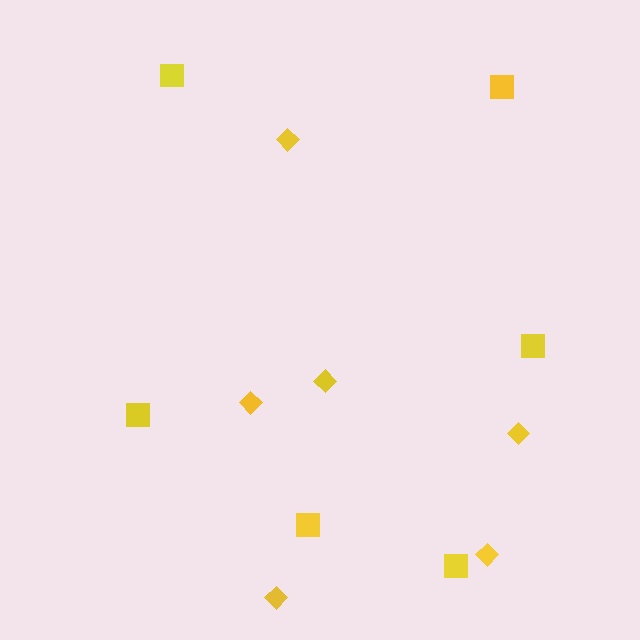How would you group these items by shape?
There are 2 groups: one group of diamonds (6) and one group of squares (6).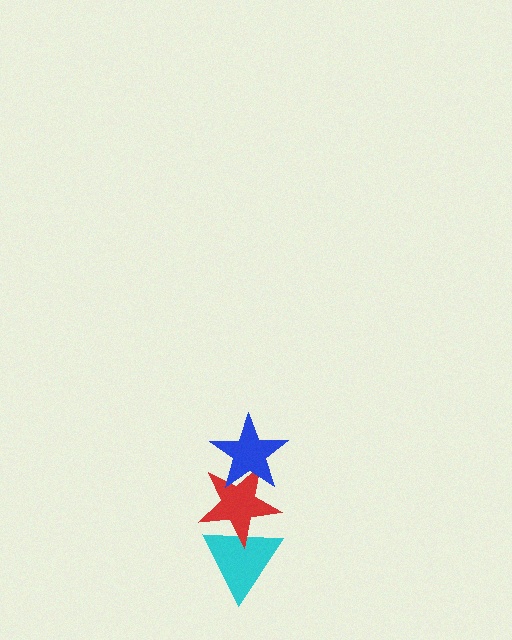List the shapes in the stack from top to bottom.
From top to bottom: the blue star, the red star, the cyan triangle.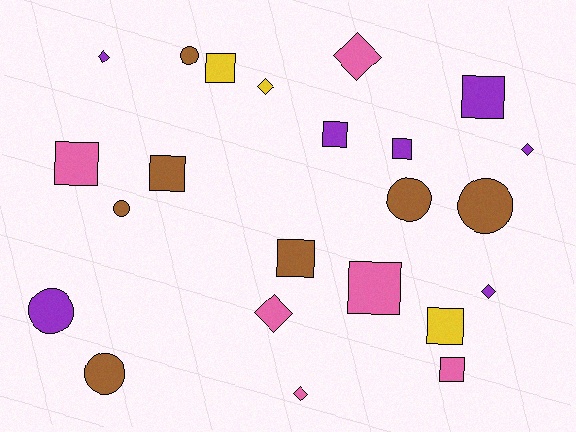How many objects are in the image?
There are 23 objects.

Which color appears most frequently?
Purple, with 7 objects.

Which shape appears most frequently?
Square, with 10 objects.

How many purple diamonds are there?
There are 3 purple diamonds.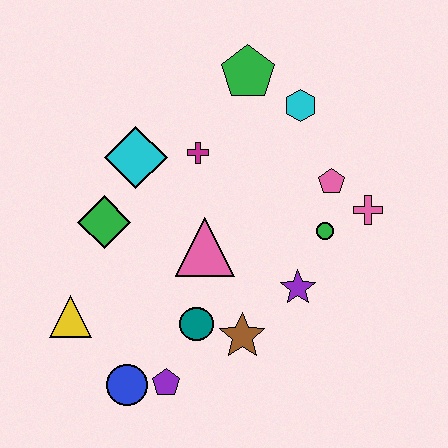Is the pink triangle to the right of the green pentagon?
No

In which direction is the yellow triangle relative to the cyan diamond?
The yellow triangle is below the cyan diamond.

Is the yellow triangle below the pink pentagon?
Yes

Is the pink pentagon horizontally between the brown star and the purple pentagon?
No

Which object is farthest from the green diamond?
The pink cross is farthest from the green diamond.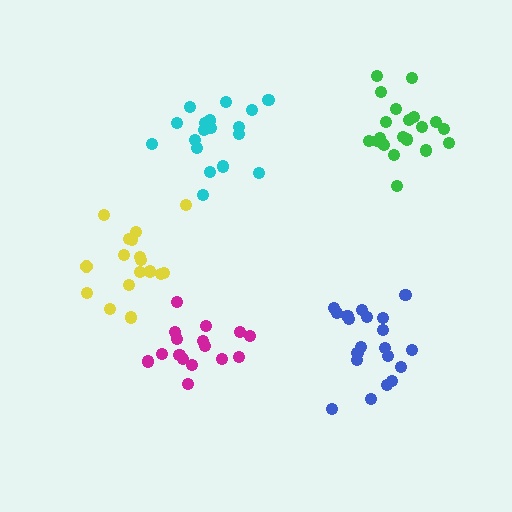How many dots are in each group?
Group 1: 20 dots, Group 2: 19 dots, Group 3: 16 dots, Group 4: 17 dots, Group 5: 21 dots (93 total).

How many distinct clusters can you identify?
There are 5 distinct clusters.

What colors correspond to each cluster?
The clusters are colored: blue, cyan, magenta, yellow, green.